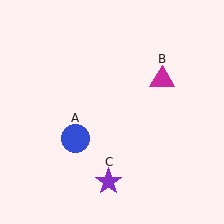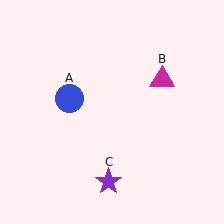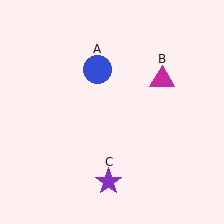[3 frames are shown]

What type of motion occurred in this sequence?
The blue circle (object A) rotated clockwise around the center of the scene.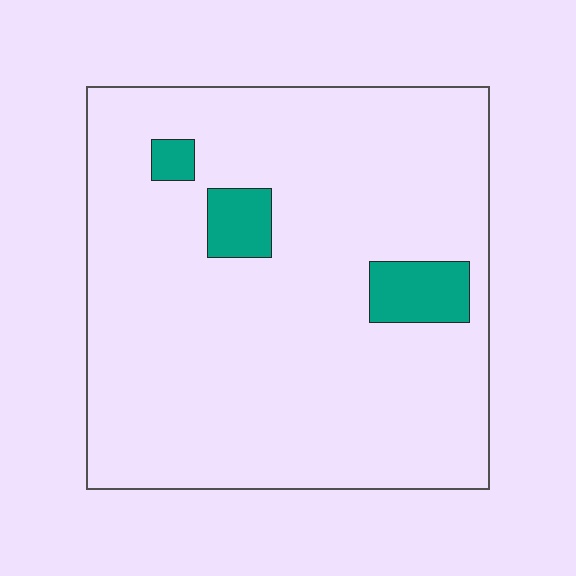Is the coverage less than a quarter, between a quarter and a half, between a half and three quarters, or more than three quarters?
Less than a quarter.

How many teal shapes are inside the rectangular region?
3.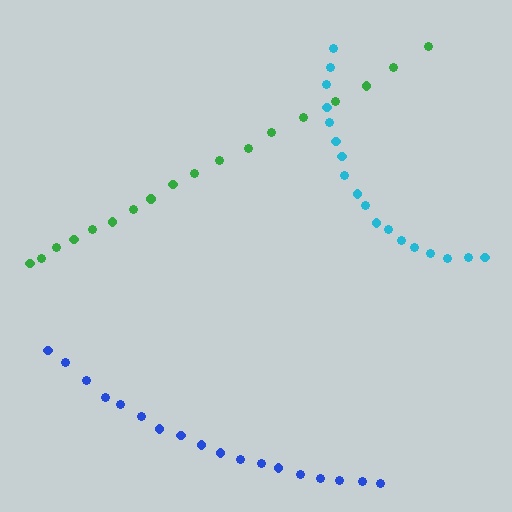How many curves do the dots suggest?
There are 3 distinct paths.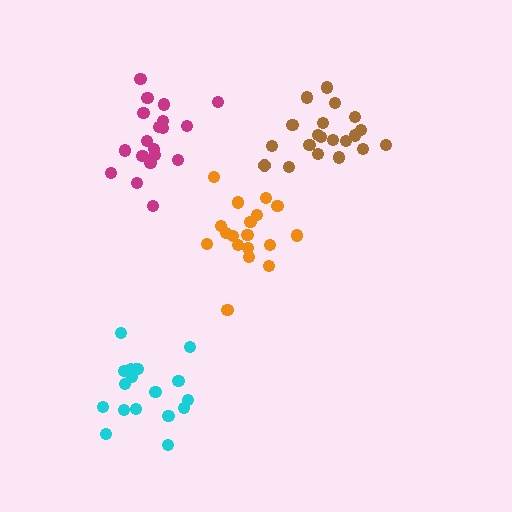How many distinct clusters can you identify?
There are 4 distinct clusters.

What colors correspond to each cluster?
The clusters are colored: magenta, orange, brown, cyan.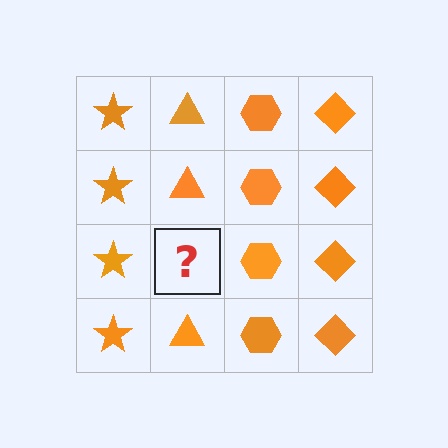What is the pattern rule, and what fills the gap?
The rule is that each column has a consistent shape. The gap should be filled with an orange triangle.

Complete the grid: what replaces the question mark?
The question mark should be replaced with an orange triangle.